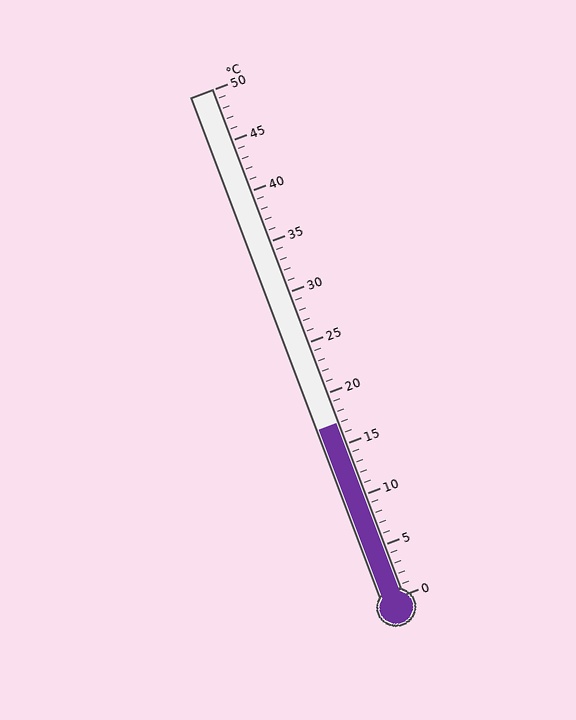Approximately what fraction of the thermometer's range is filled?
The thermometer is filled to approximately 35% of its range.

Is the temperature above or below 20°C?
The temperature is below 20°C.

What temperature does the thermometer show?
The thermometer shows approximately 17°C.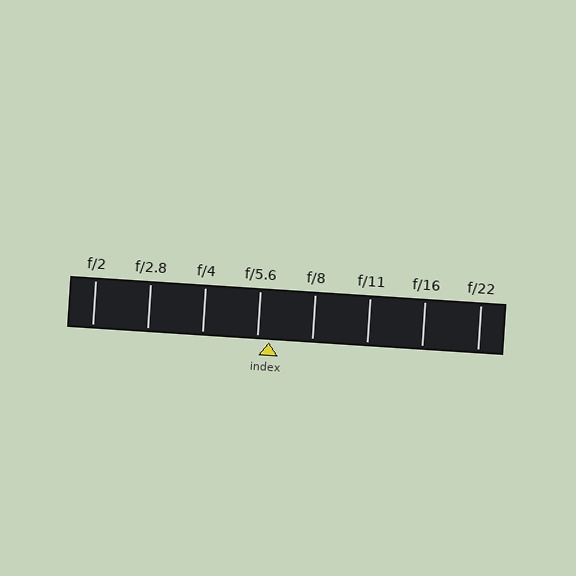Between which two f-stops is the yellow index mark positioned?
The index mark is between f/5.6 and f/8.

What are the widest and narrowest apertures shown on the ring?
The widest aperture shown is f/2 and the narrowest is f/22.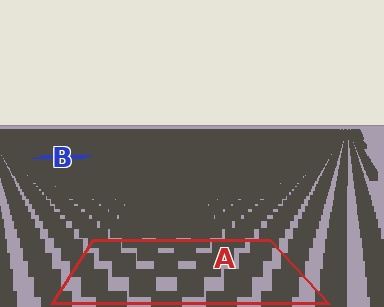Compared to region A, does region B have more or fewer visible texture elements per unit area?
Region B has more texture elements per unit area — they are packed more densely because it is farther away.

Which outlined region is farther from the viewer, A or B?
Region B is farther from the viewer — the texture elements inside it appear smaller and more densely packed.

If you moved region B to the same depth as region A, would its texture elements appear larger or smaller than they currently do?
They would appear larger. At a closer depth, the same texture elements are projected at a bigger on-screen size.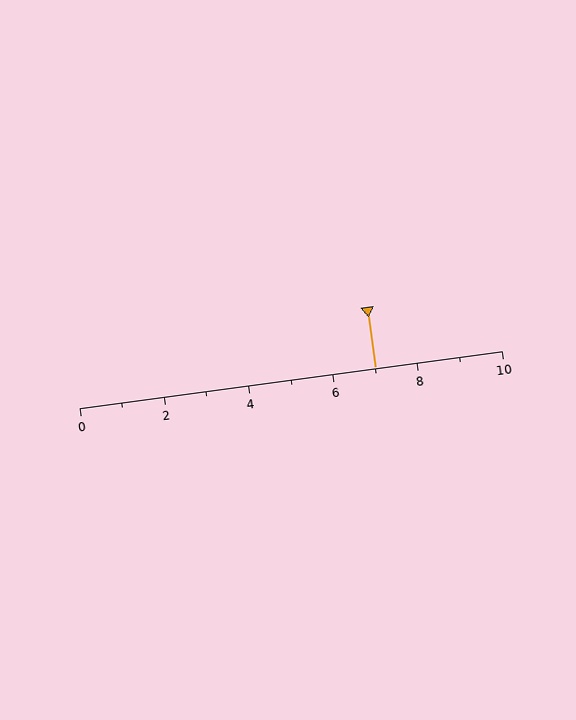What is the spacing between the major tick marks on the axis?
The major ticks are spaced 2 apart.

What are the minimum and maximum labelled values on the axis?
The axis runs from 0 to 10.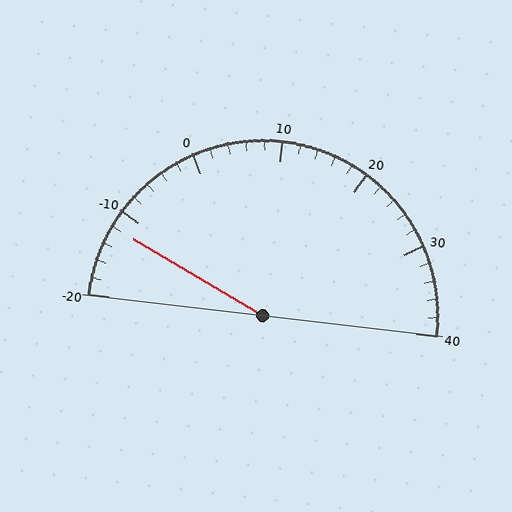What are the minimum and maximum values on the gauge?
The gauge ranges from -20 to 40.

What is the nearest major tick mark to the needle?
The nearest major tick mark is -10.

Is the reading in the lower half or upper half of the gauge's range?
The reading is in the lower half of the range (-20 to 40).